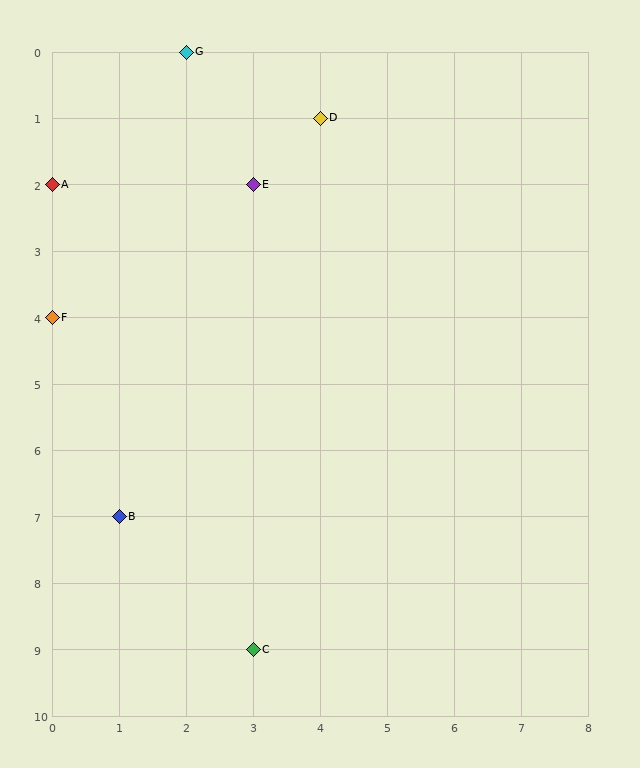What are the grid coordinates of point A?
Point A is at grid coordinates (0, 2).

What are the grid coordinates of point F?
Point F is at grid coordinates (0, 4).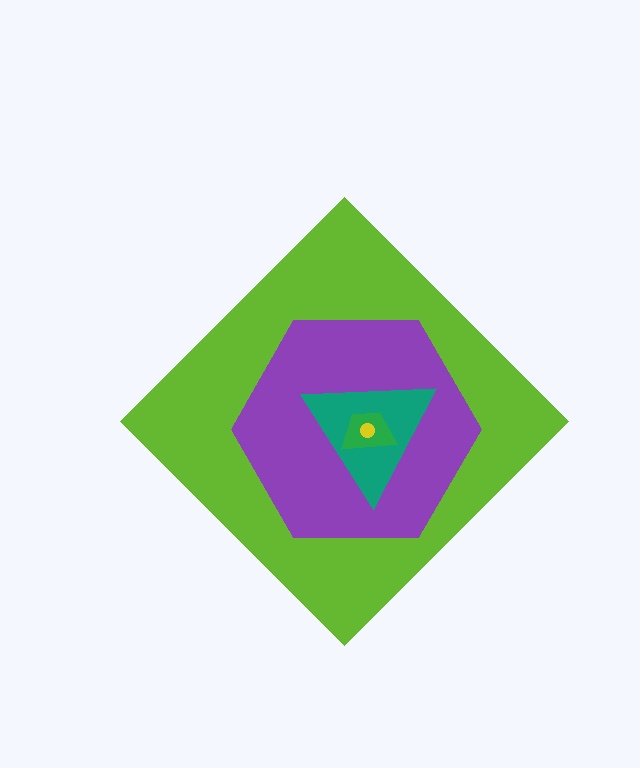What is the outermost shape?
The lime diamond.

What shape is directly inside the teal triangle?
The green trapezoid.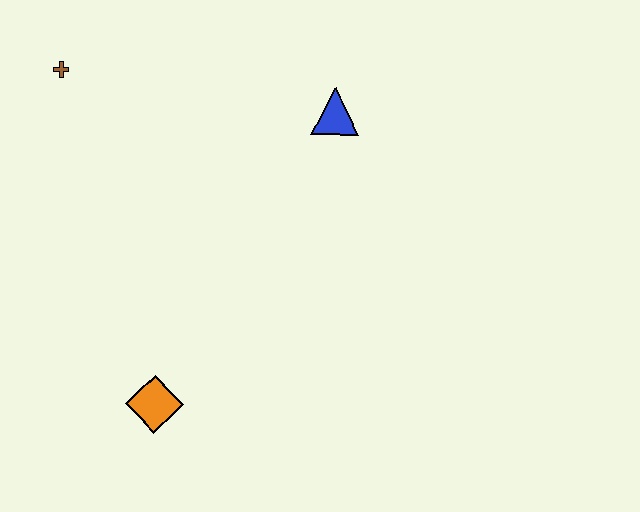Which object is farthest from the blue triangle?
The orange diamond is farthest from the blue triangle.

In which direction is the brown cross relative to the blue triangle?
The brown cross is to the left of the blue triangle.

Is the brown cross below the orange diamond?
No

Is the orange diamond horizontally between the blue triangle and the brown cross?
Yes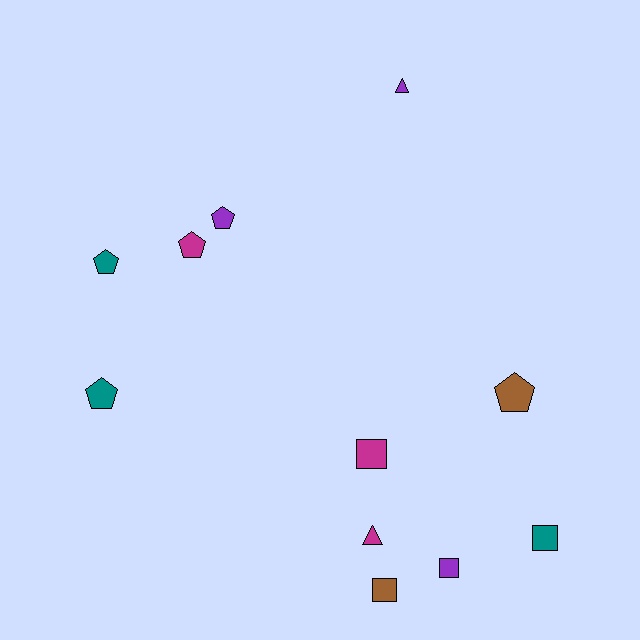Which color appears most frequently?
Teal, with 3 objects.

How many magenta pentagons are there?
There is 1 magenta pentagon.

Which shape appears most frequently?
Pentagon, with 5 objects.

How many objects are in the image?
There are 11 objects.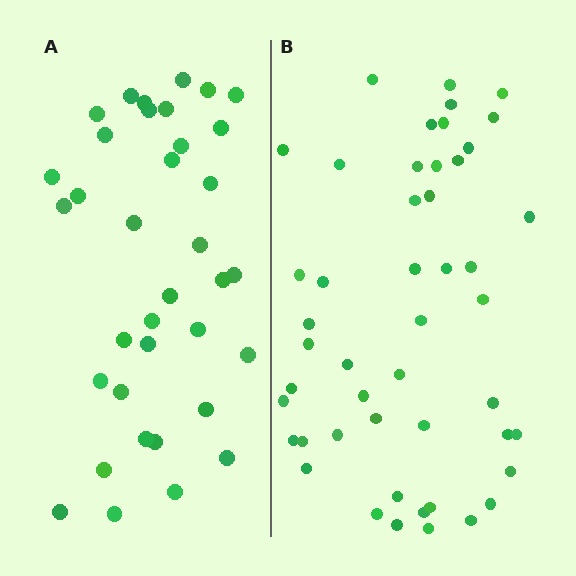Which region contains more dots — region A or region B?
Region B (the right region) has more dots.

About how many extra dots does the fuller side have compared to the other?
Region B has roughly 12 or so more dots than region A.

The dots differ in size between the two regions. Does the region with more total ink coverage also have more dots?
No. Region A has more total ink coverage because its dots are larger, but region B actually contains more individual dots. Total area can be misleading — the number of items is what matters here.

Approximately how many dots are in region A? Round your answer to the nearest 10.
About 40 dots. (The exact count is 36, which rounds to 40.)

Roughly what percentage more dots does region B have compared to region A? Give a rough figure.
About 35% more.